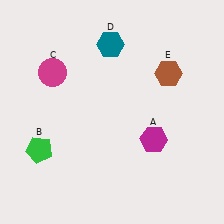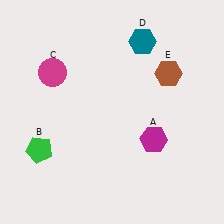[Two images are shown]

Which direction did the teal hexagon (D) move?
The teal hexagon (D) moved right.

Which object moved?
The teal hexagon (D) moved right.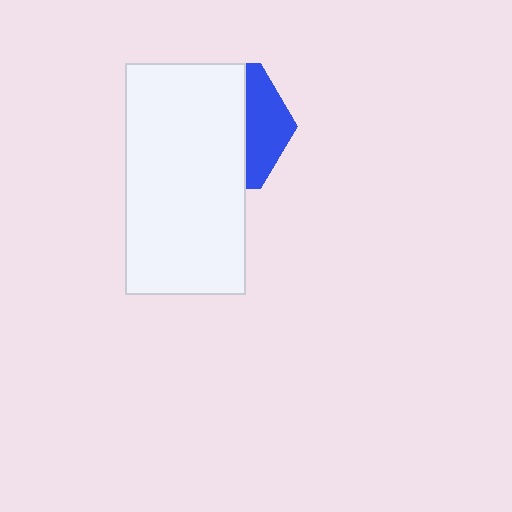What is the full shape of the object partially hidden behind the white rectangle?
The partially hidden object is a blue hexagon.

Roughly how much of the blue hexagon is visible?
A small part of it is visible (roughly 31%).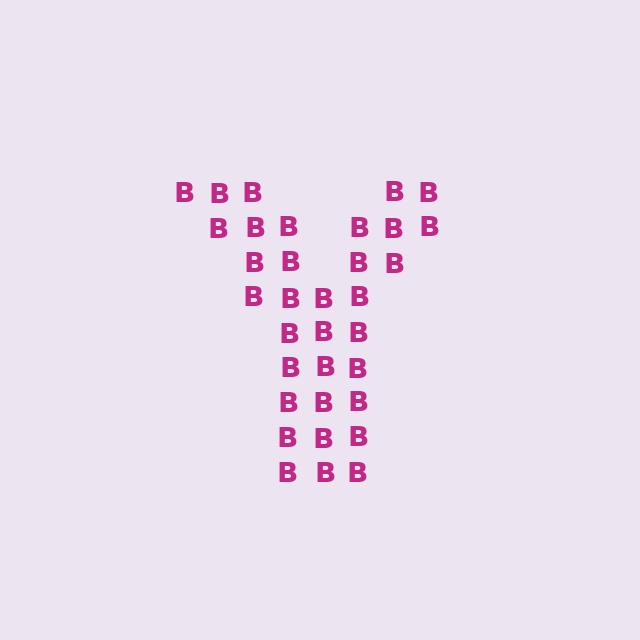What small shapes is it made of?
It is made of small letter B's.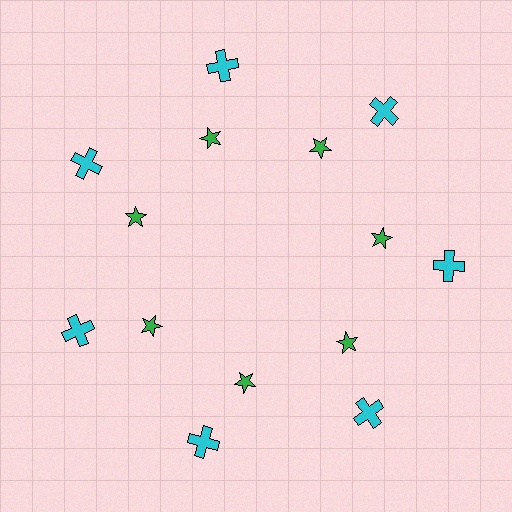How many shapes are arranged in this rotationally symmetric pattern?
There are 14 shapes, arranged in 7 groups of 2.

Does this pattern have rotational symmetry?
Yes, this pattern has 7-fold rotational symmetry. It looks the same after rotating 51 degrees around the center.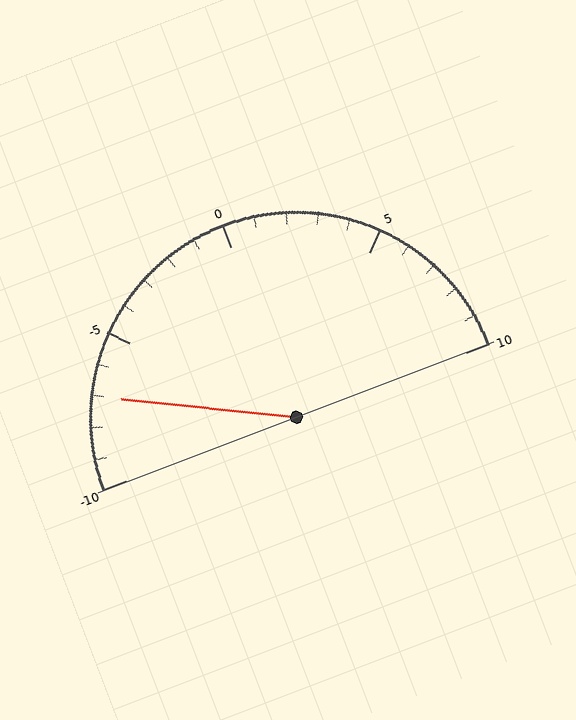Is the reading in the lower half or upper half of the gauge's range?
The reading is in the lower half of the range (-10 to 10).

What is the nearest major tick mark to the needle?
The nearest major tick mark is -5.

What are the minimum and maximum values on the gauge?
The gauge ranges from -10 to 10.